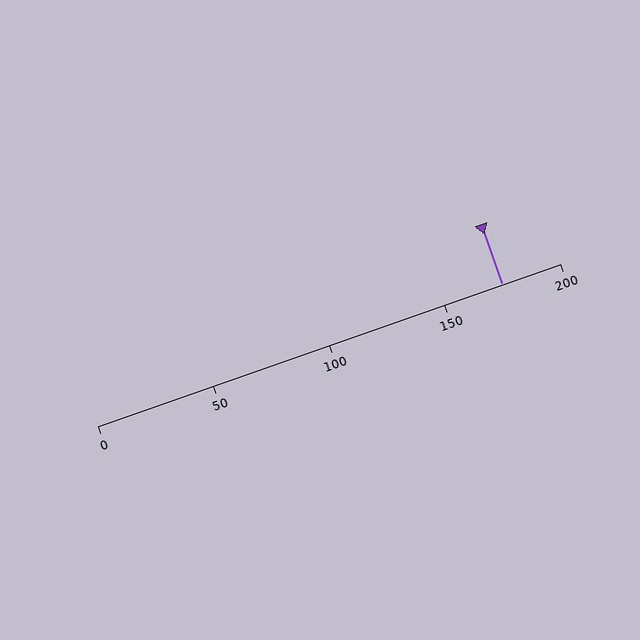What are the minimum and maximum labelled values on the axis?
The axis runs from 0 to 200.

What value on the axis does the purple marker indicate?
The marker indicates approximately 175.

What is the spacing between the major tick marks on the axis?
The major ticks are spaced 50 apart.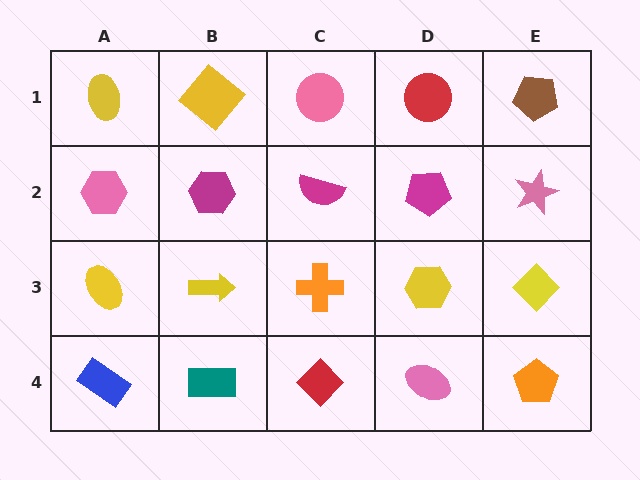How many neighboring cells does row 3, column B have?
4.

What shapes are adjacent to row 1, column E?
A pink star (row 2, column E), a red circle (row 1, column D).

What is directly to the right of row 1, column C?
A red circle.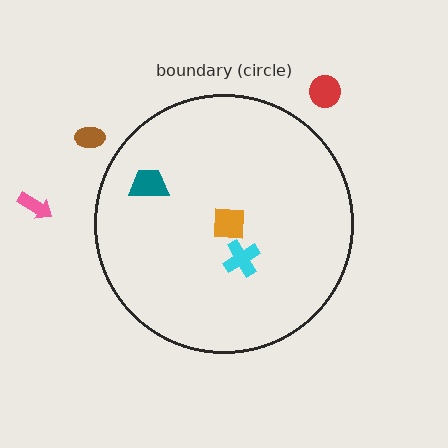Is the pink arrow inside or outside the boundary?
Outside.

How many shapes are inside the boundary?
3 inside, 3 outside.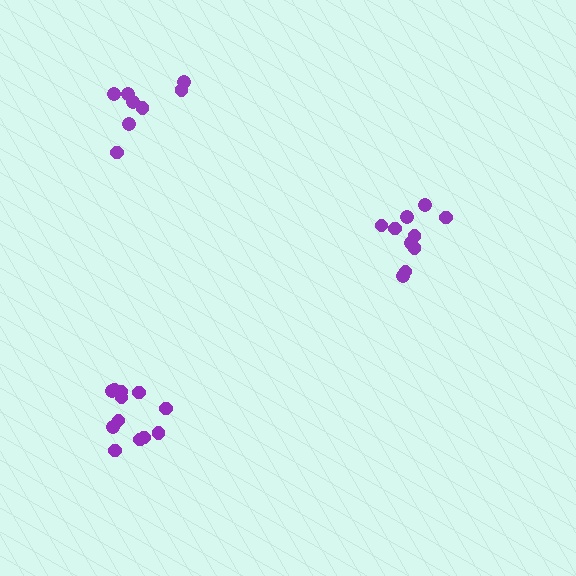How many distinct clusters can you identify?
There are 3 distinct clusters.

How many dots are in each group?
Group 1: 8 dots, Group 2: 10 dots, Group 3: 12 dots (30 total).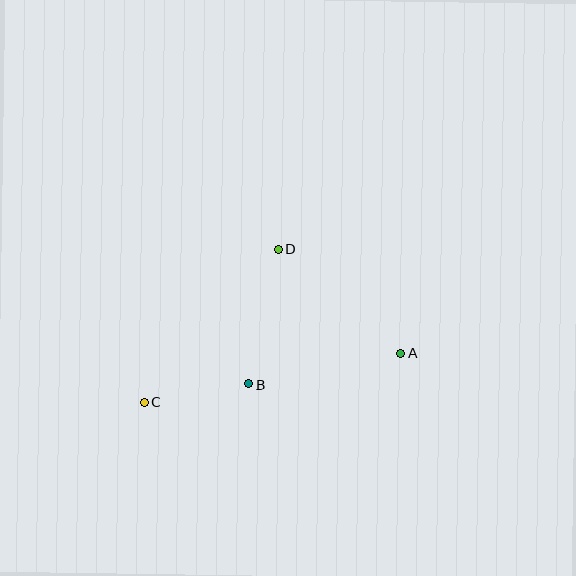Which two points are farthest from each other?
Points A and C are farthest from each other.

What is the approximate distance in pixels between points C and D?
The distance between C and D is approximately 203 pixels.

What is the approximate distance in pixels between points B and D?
The distance between B and D is approximately 138 pixels.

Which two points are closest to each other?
Points B and C are closest to each other.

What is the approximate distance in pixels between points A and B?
The distance between A and B is approximately 155 pixels.